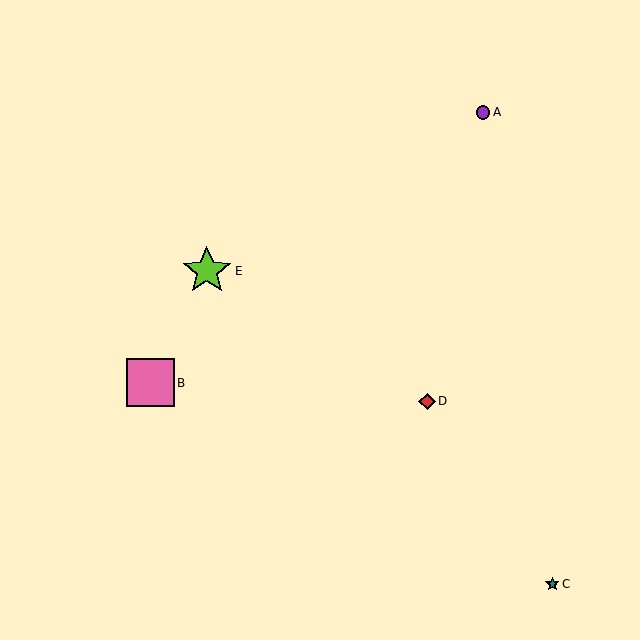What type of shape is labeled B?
Shape B is a pink square.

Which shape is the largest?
The lime star (labeled E) is the largest.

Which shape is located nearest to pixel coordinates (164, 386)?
The pink square (labeled B) at (150, 383) is nearest to that location.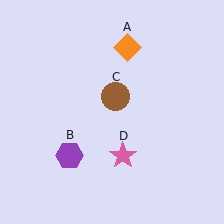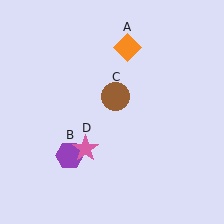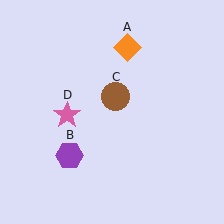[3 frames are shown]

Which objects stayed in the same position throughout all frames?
Orange diamond (object A) and purple hexagon (object B) and brown circle (object C) remained stationary.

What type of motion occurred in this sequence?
The pink star (object D) rotated clockwise around the center of the scene.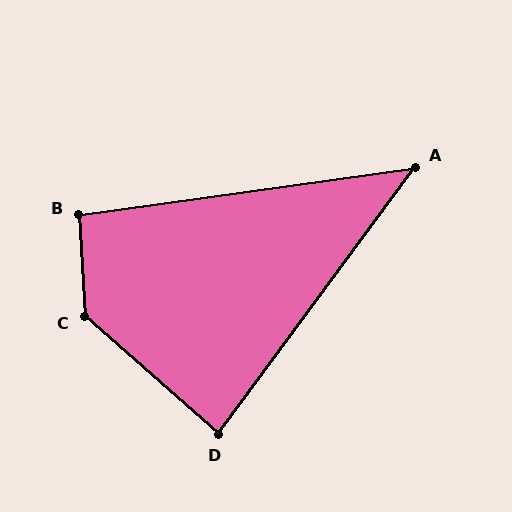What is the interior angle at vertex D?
Approximately 85 degrees (approximately right).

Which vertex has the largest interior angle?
C, at approximately 134 degrees.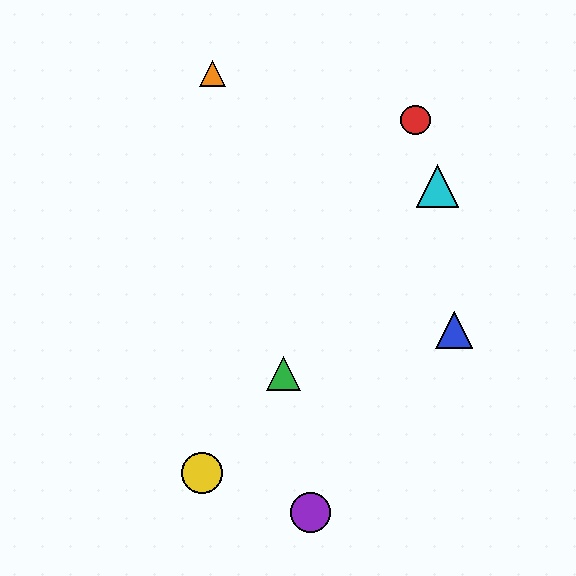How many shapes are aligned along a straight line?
3 shapes (the green triangle, the yellow circle, the cyan triangle) are aligned along a straight line.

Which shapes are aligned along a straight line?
The green triangle, the yellow circle, the cyan triangle are aligned along a straight line.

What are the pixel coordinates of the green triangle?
The green triangle is at (284, 374).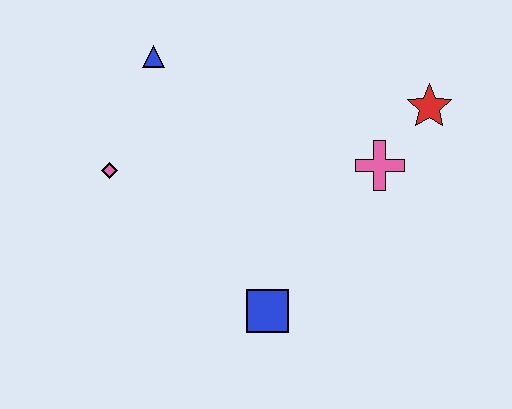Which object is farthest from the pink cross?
The pink diamond is farthest from the pink cross.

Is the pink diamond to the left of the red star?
Yes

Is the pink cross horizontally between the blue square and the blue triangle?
No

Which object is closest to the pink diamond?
The blue triangle is closest to the pink diamond.